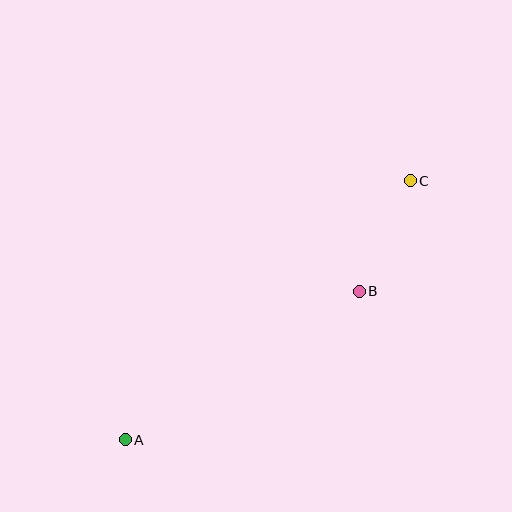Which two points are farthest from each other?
Points A and C are farthest from each other.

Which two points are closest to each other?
Points B and C are closest to each other.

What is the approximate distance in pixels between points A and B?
The distance between A and B is approximately 277 pixels.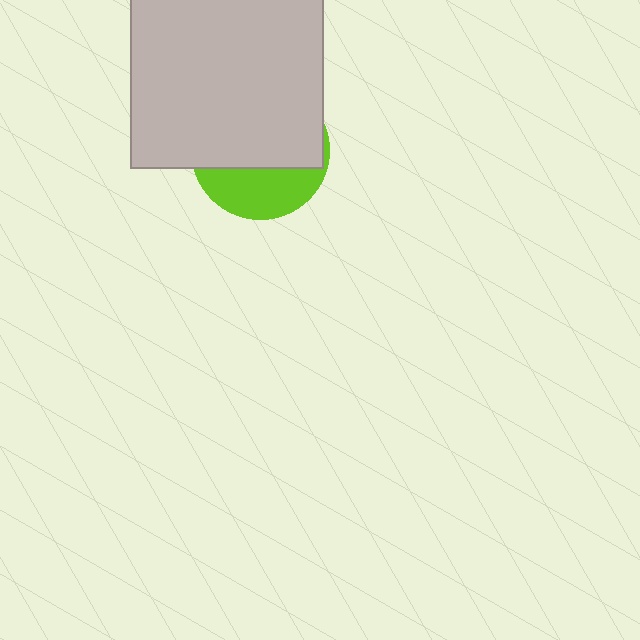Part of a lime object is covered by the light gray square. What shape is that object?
It is a circle.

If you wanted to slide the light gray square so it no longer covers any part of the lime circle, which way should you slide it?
Slide it up — that is the most direct way to separate the two shapes.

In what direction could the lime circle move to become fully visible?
The lime circle could move down. That would shift it out from behind the light gray square entirely.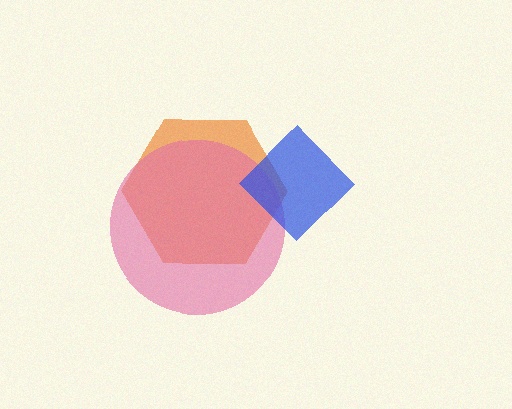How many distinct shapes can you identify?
There are 3 distinct shapes: an orange hexagon, a pink circle, a blue diamond.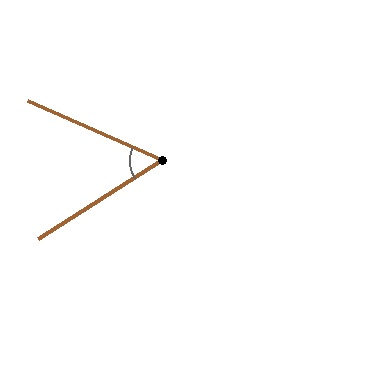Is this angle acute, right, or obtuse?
It is acute.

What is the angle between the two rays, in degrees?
Approximately 56 degrees.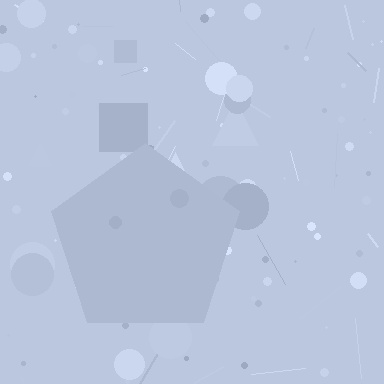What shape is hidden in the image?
A pentagon is hidden in the image.